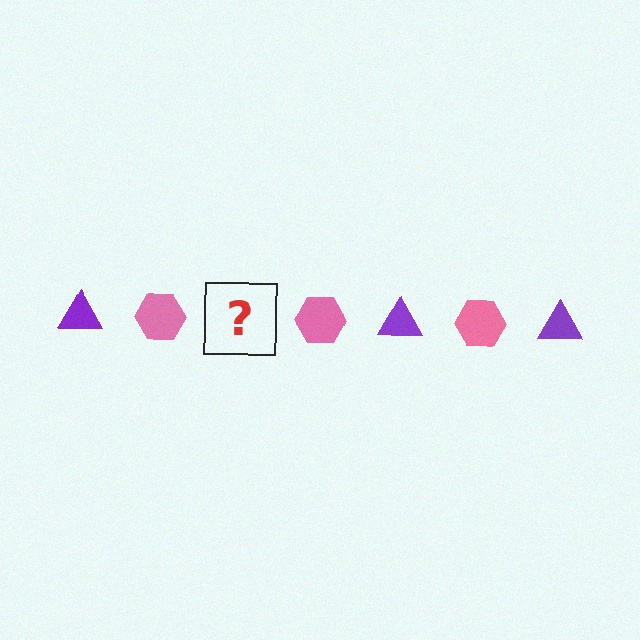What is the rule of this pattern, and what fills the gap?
The rule is that the pattern alternates between purple triangle and pink hexagon. The gap should be filled with a purple triangle.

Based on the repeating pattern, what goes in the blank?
The blank should be a purple triangle.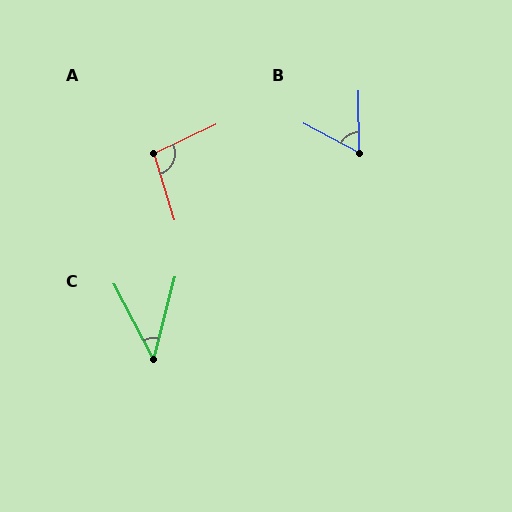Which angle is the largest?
A, at approximately 98 degrees.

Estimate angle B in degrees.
Approximately 62 degrees.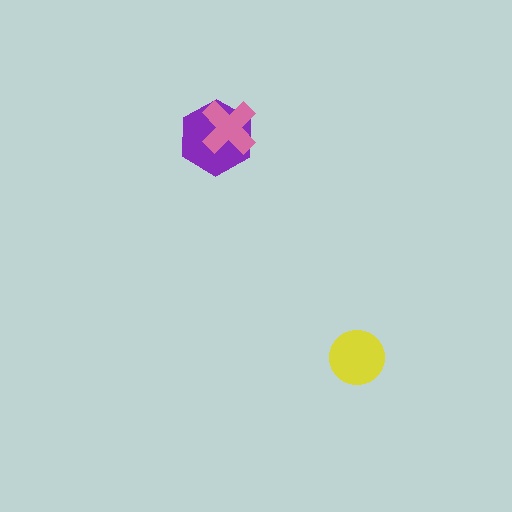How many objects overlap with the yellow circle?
0 objects overlap with the yellow circle.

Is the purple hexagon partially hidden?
Yes, it is partially covered by another shape.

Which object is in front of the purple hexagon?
The pink cross is in front of the purple hexagon.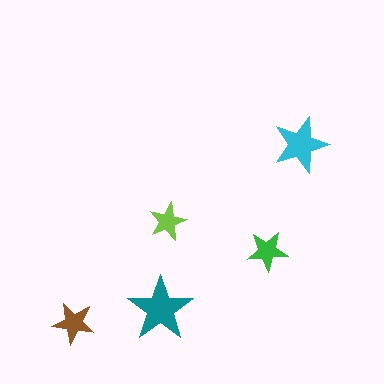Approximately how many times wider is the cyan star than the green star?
About 1.5 times wider.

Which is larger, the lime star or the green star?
The green one.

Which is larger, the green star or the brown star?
The brown one.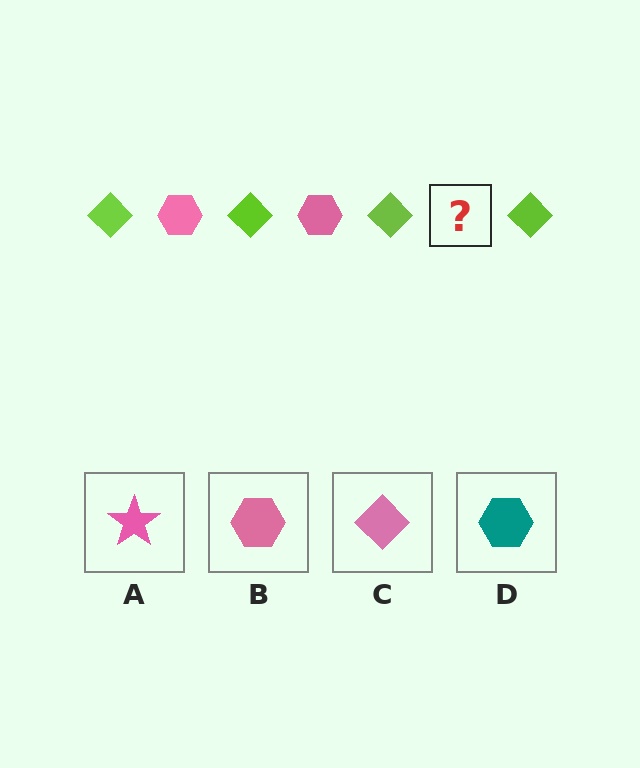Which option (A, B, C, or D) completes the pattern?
B.